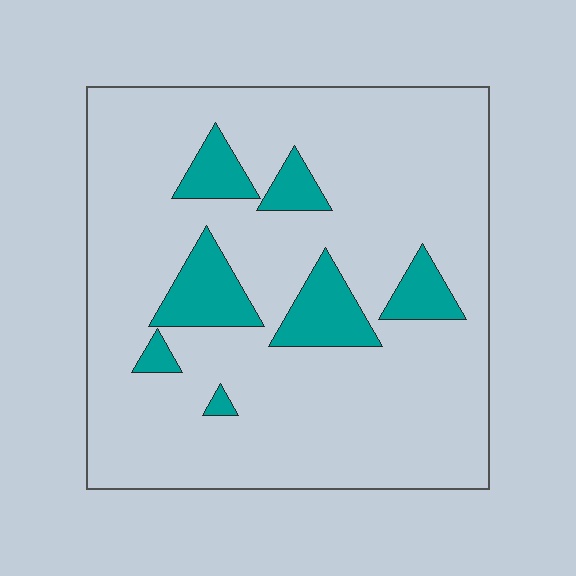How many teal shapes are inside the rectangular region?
7.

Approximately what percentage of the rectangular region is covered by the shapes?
Approximately 15%.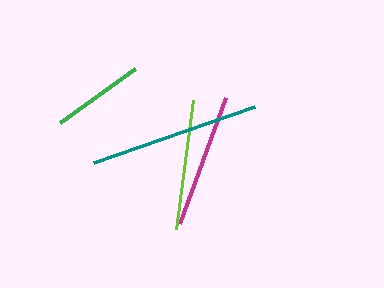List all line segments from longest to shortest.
From longest to shortest: teal, magenta, lime, green.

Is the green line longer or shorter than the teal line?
The teal line is longer than the green line.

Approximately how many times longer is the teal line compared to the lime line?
The teal line is approximately 1.3 times the length of the lime line.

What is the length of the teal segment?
The teal segment is approximately 170 pixels long.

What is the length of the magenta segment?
The magenta segment is approximately 135 pixels long.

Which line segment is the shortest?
The green line is the shortest at approximately 93 pixels.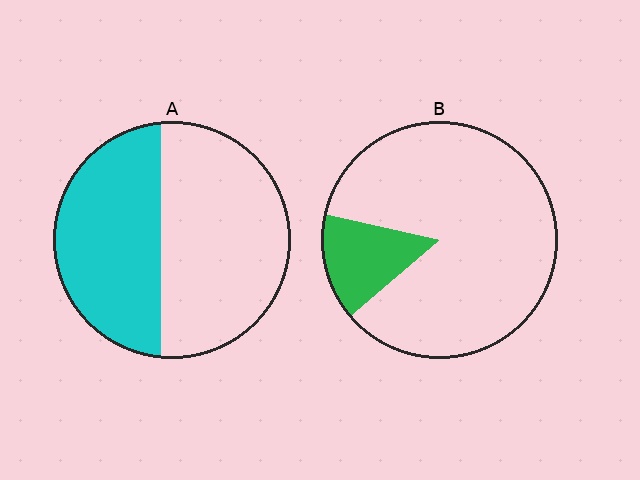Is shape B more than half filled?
No.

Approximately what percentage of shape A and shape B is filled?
A is approximately 45% and B is approximately 15%.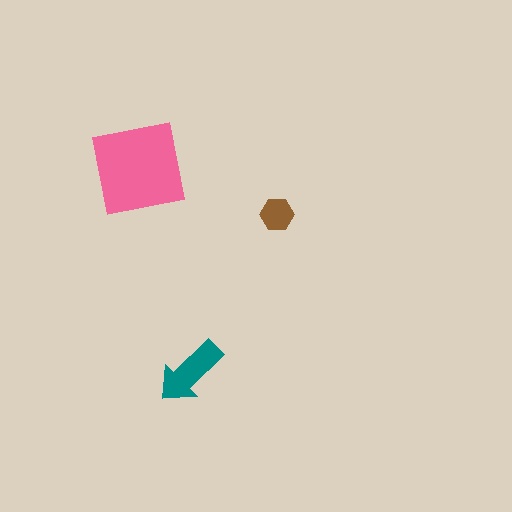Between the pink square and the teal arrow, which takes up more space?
The pink square.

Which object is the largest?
The pink square.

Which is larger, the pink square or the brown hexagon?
The pink square.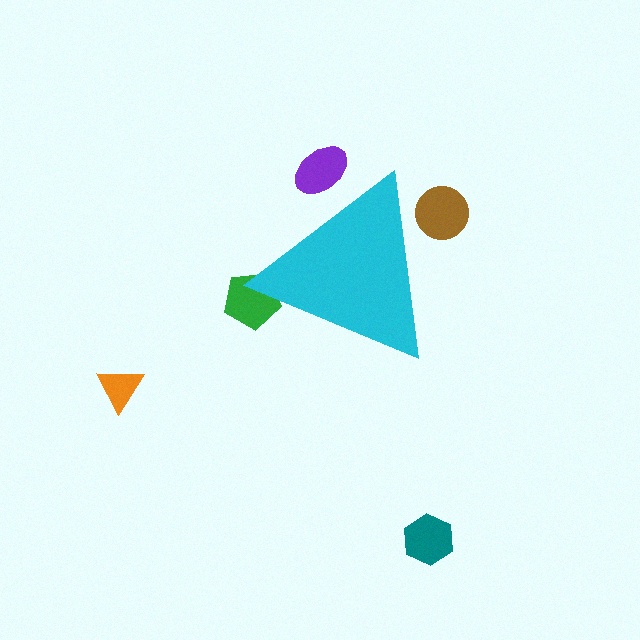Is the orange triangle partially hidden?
No, the orange triangle is fully visible.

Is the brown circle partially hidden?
Yes, the brown circle is partially hidden behind the cyan triangle.